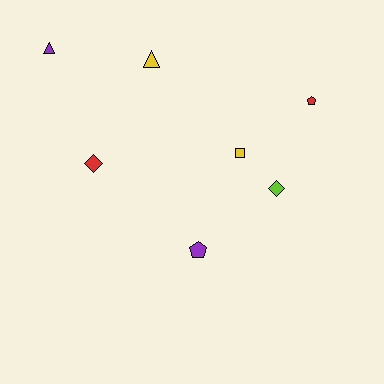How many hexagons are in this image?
There are no hexagons.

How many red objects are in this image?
There are 2 red objects.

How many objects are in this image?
There are 7 objects.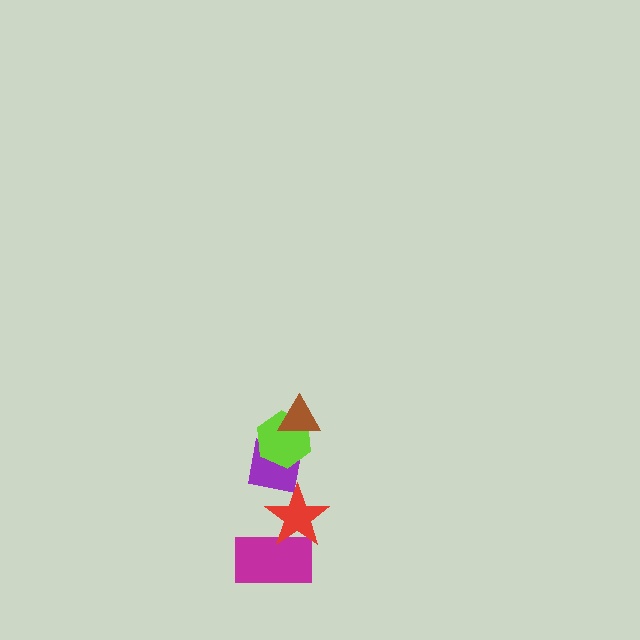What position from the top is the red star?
The red star is 4th from the top.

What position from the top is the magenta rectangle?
The magenta rectangle is 5th from the top.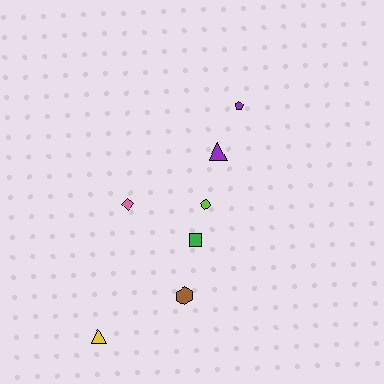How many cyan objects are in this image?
There are no cyan objects.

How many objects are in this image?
There are 7 objects.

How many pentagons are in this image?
There is 1 pentagon.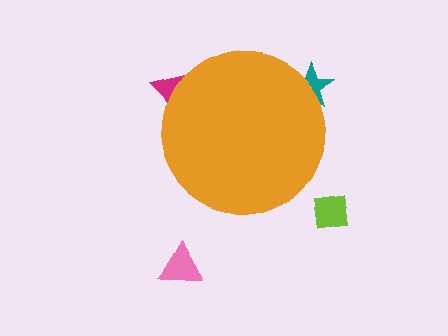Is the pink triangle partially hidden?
No, the pink triangle is fully visible.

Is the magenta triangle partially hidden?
Yes, the magenta triangle is partially hidden behind the orange circle.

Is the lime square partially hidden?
No, the lime square is fully visible.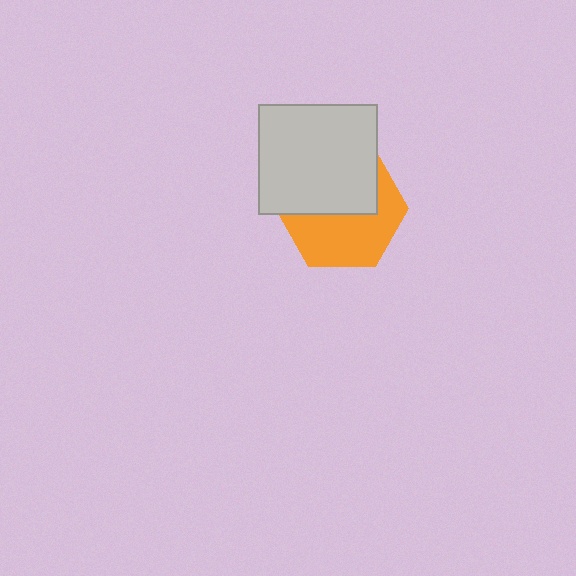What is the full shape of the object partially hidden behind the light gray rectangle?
The partially hidden object is an orange hexagon.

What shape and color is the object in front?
The object in front is a light gray rectangle.